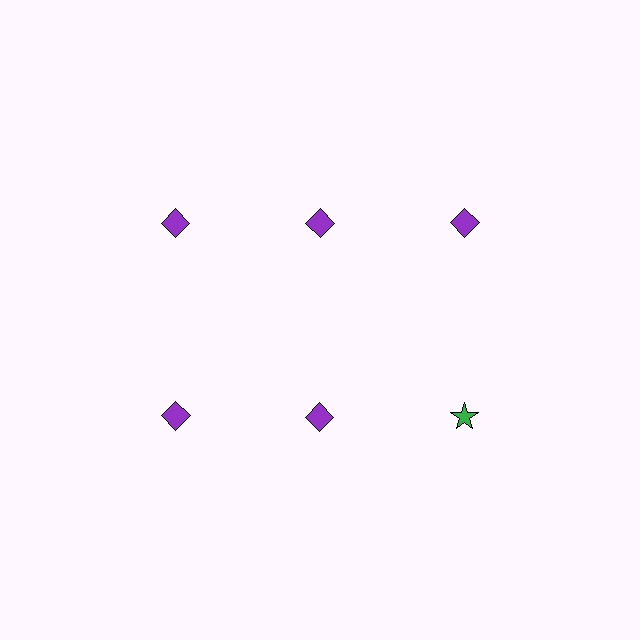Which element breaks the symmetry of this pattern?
The green star in the second row, center column breaks the symmetry. All other shapes are purple diamonds.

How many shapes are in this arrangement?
There are 6 shapes arranged in a grid pattern.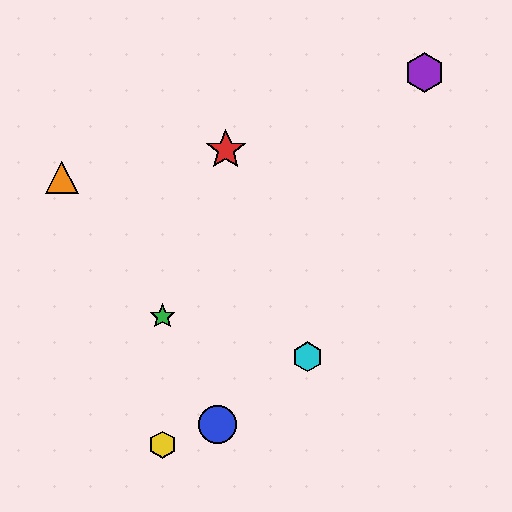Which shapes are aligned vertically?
The green star, the yellow hexagon are aligned vertically.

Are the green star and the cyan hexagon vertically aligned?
No, the green star is at x≈163 and the cyan hexagon is at x≈308.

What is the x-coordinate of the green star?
The green star is at x≈163.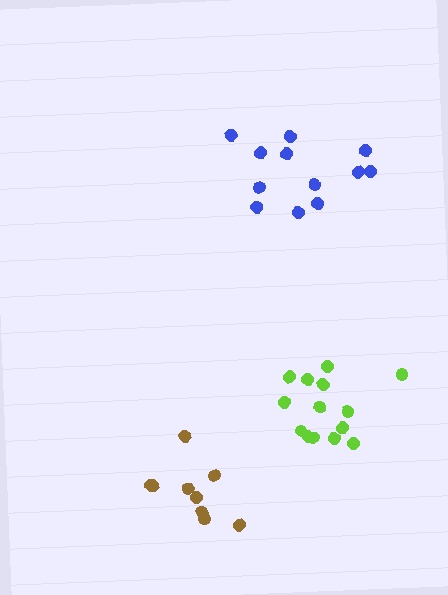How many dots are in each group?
Group 1: 10 dots, Group 2: 12 dots, Group 3: 14 dots (36 total).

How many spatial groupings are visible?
There are 3 spatial groupings.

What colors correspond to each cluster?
The clusters are colored: brown, blue, lime.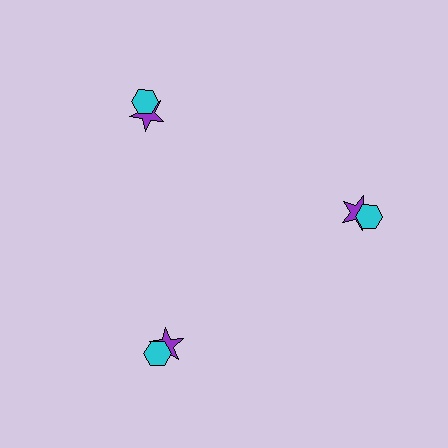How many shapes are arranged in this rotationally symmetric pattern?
There are 6 shapes, arranged in 3 groups of 2.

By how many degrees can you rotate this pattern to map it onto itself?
The pattern maps onto itself every 120 degrees of rotation.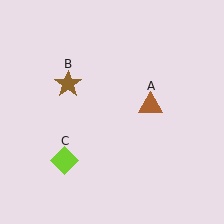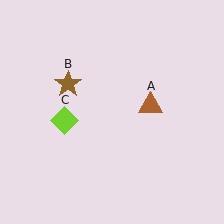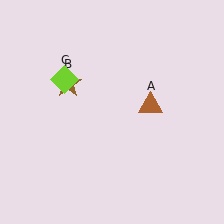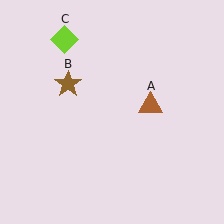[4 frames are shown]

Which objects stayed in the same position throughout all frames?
Brown triangle (object A) and brown star (object B) remained stationary.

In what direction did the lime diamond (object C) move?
The lime diamond (object C) moved up.